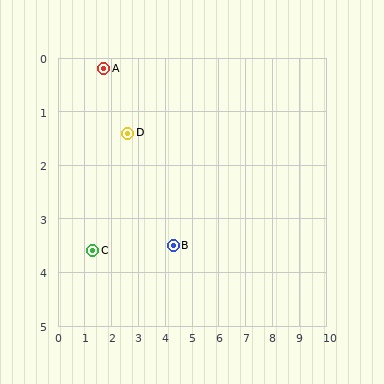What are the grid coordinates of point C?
Point C is at approximately (1.3, 3.6).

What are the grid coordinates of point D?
Point D is at approximately (2.6, 1.4).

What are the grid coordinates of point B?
Point B is at approximately (4.3, 3.5).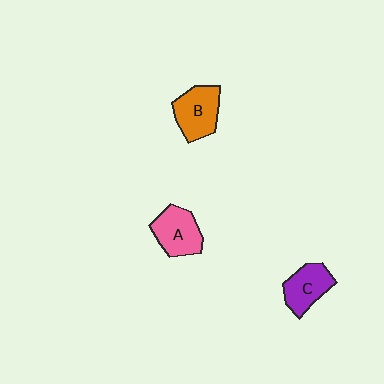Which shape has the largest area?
Shape B (orange).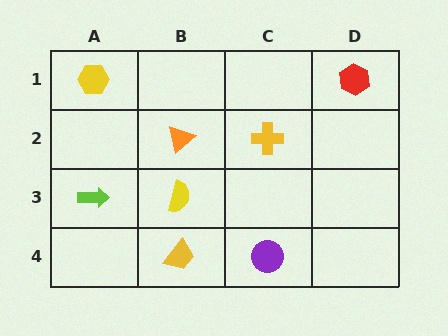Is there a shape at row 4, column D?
No, that cell is empty.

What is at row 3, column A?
A lime arrow.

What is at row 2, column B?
An orange triangle.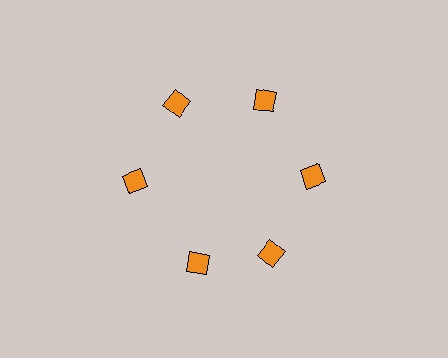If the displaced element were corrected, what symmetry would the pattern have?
It would have 6-fold rotational symmetry — the pattern would map onto itself every 60 degrees.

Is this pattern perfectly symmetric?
No. The 6 orange squares are arranged in a ring, but one element near the 7 o'clock position is rotated out of alignment along the ring, breaking the 6-fold rotational symmetry.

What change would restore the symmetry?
The symmetry would be restored by rotating it back into even spacing with its neighbors so that all 6 squares sit at equal angles and equal distance from the center.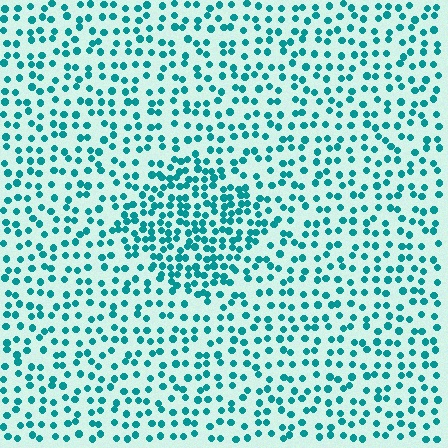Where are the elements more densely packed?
The elements are more densely packed inside the diamond boundary.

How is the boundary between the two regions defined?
The boundary is defined by a change in element density (approximately 1.9x ratio). All elements are the same color, size, and shape.